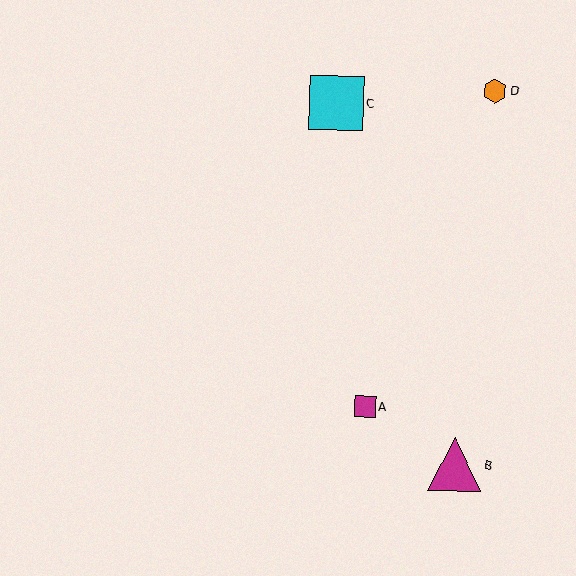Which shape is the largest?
The cyan square (labeled C) is the largest.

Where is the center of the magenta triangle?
The center of the magenta triangle is at (455, 465).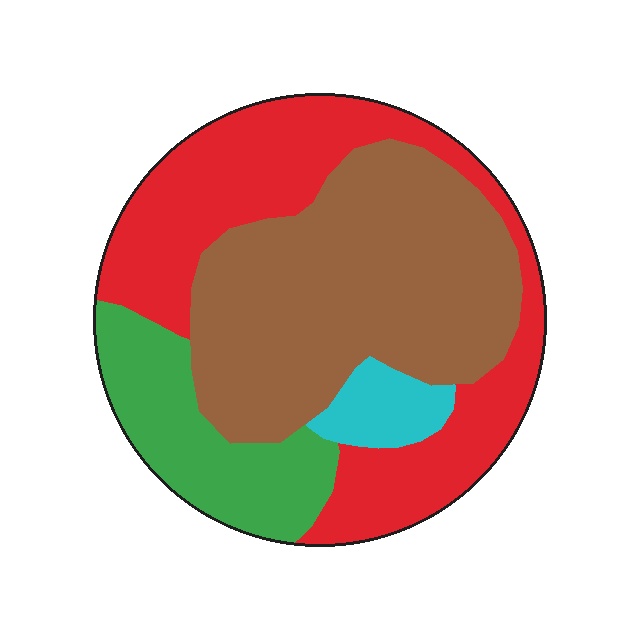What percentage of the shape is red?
Red covers around 35% of the shape.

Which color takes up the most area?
Brown, at roughly 40%.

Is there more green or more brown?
Brown.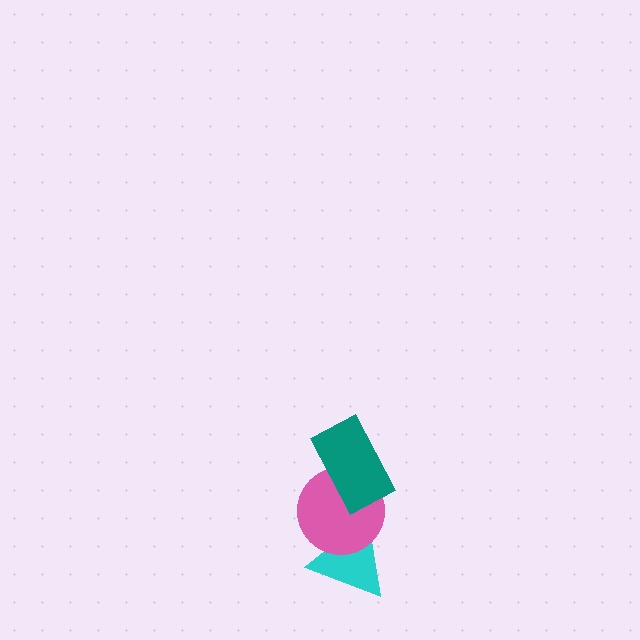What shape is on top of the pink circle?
The teal rectangle is on top of the pink circle.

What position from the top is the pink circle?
The pink circle is 2nd from the top.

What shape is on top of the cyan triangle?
The pink circle is on top of the cyan triangle.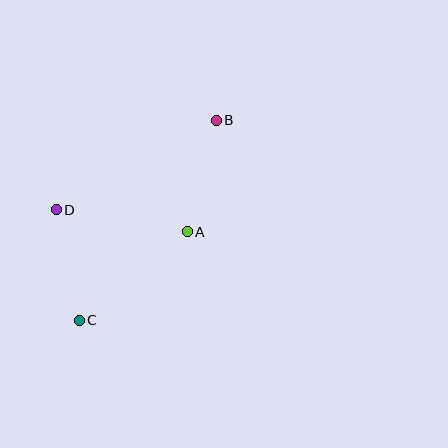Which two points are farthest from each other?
Points B and C are farthest from each other.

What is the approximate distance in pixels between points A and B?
The distance between A and B is approximately 115 pixels.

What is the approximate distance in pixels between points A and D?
The distance between A and D is approximately 133 pixels.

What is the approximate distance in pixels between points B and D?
The distance between B and D is approximately 183 pixels.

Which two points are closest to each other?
Points C and D are closest to each other.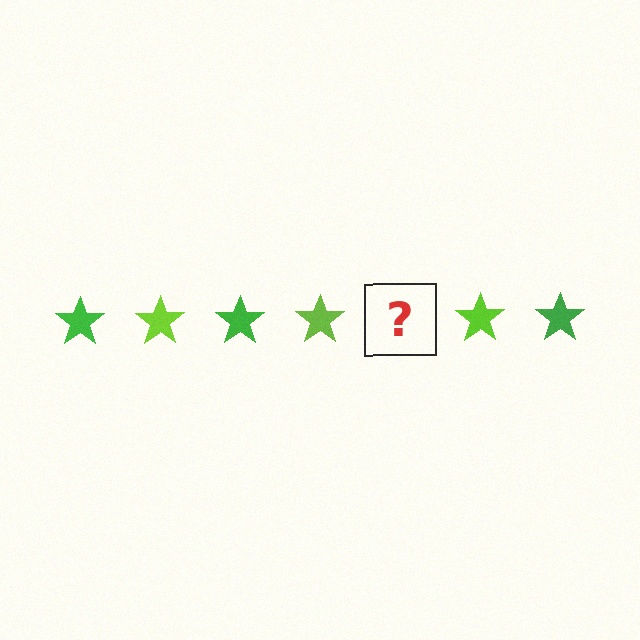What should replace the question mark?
The question mark should be replaced with a green star.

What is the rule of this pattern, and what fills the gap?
The rule is that the pattern cycles through green, lime stars. The gap should be filled with a green star.